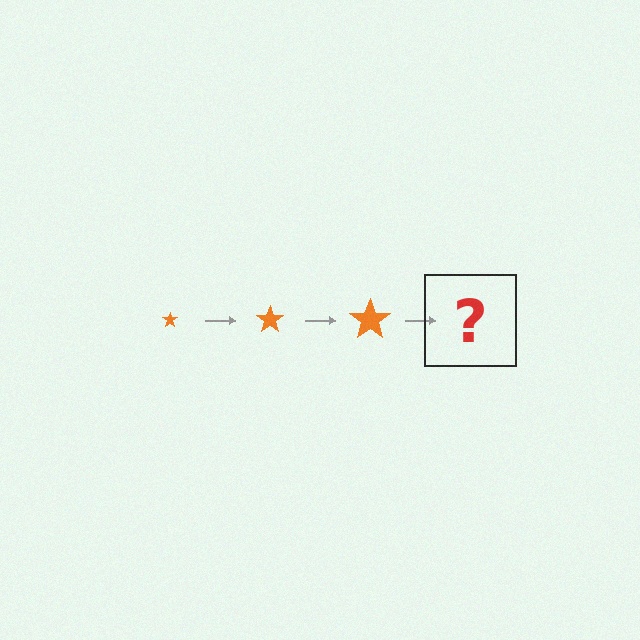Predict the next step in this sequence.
The next step is an orange star, larger than the previous one.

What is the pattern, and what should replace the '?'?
The pattern is that the star gets progressively larger each step. The '?' should be an orange star, larger than the previous one.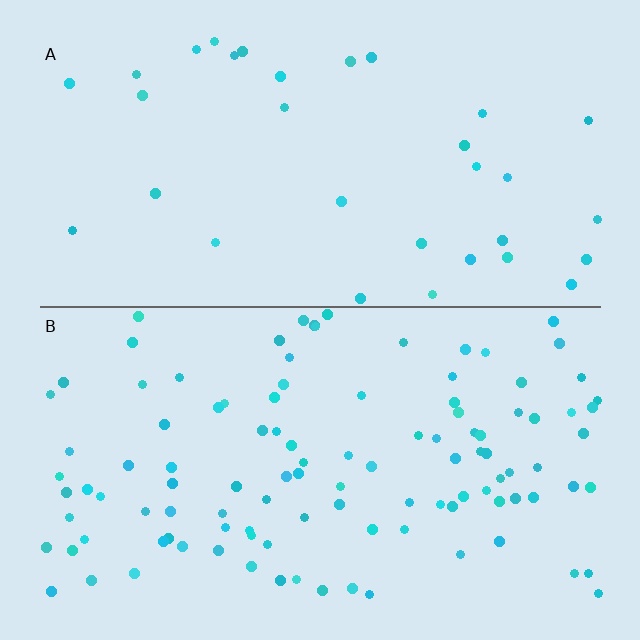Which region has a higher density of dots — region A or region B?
B (the bottom).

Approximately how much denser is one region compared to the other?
Approximately 3.3× — region B over region A.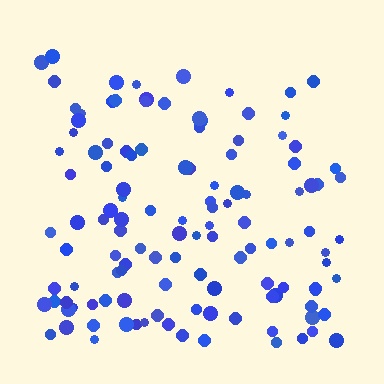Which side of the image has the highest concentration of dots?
The bottom.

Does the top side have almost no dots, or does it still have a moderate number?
Still a moderate number, just noticeably fewer than the bottom.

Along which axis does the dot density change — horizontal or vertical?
Vertical.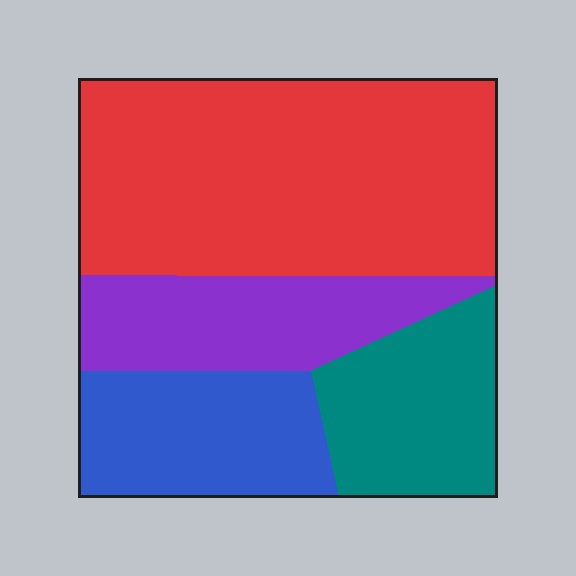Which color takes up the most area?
Red, at roughly 45%.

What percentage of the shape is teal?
Teal covers around 15% of the shape.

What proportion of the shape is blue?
Blue takes up between a sixth and a third of the shape.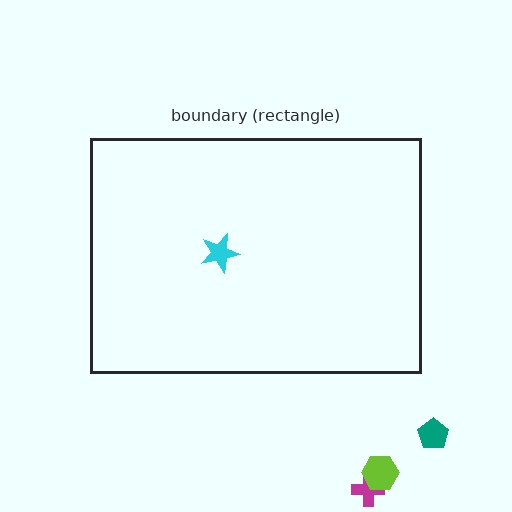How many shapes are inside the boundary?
1 inside, 3 outside.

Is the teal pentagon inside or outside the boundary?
Outside.